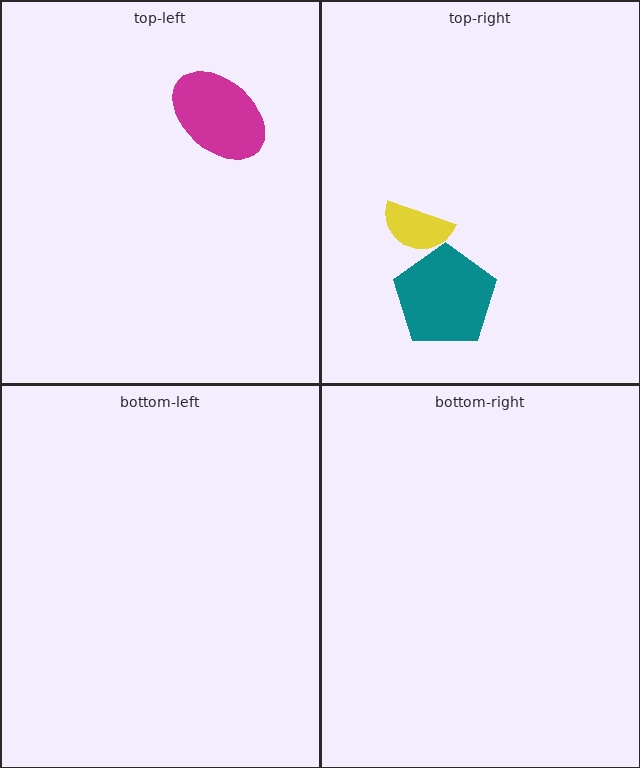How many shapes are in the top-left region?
1.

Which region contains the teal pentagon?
The top-right region.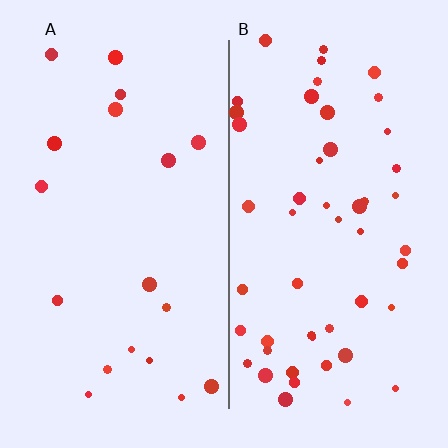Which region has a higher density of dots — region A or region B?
B (the right).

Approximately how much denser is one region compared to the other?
Approximately 2.8× — region B over region A.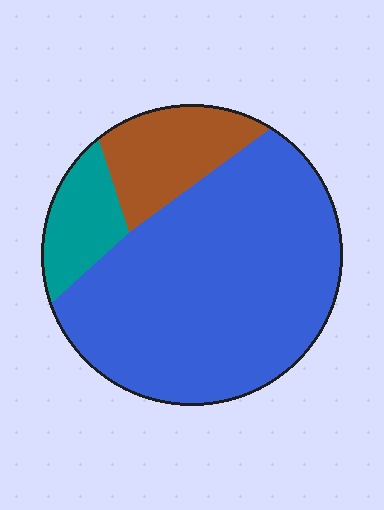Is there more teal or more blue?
Blue.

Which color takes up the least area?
Teal, at roughly 10%.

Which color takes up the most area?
Blue, at roughly 70%.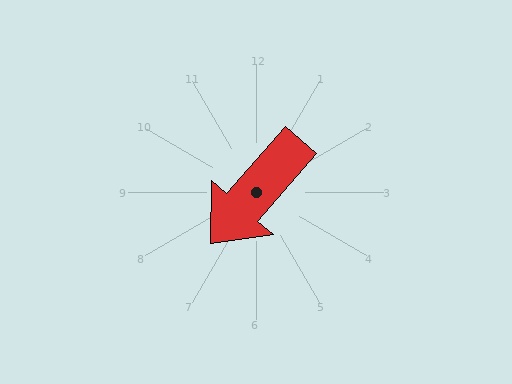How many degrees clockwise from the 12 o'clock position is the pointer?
Approximately 221 degrees.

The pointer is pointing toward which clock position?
Roughly 7 o'clock.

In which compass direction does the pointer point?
Southwest.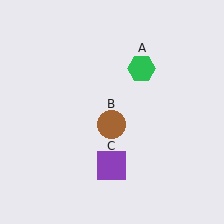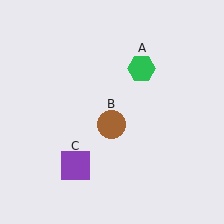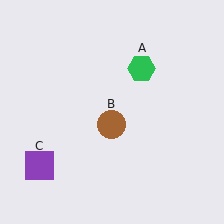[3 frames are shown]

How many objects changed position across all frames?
1 object changed position: purple square (object C).